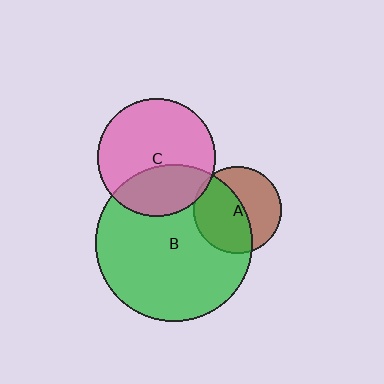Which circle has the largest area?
Circle B (green).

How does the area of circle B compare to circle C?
Approximately 1.8 times.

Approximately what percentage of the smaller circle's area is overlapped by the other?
Approximately 5%.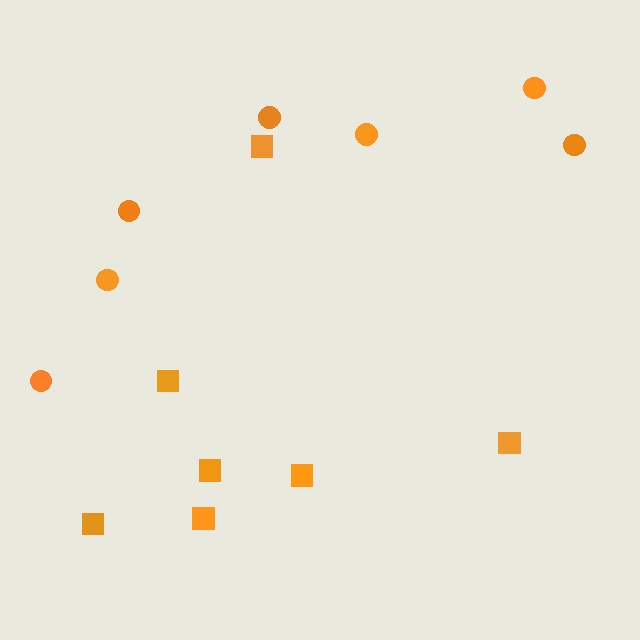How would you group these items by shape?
There are 2 groups: one group of circles (7) and one group of squares (7).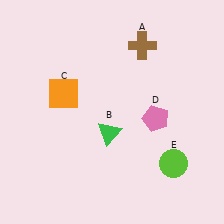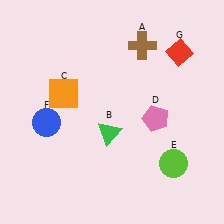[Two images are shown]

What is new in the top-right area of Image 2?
A red diamond (G) was added in the top-right area of Image 2.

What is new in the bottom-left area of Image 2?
A blue circle (F) was added in the bottom-left area of Image 2.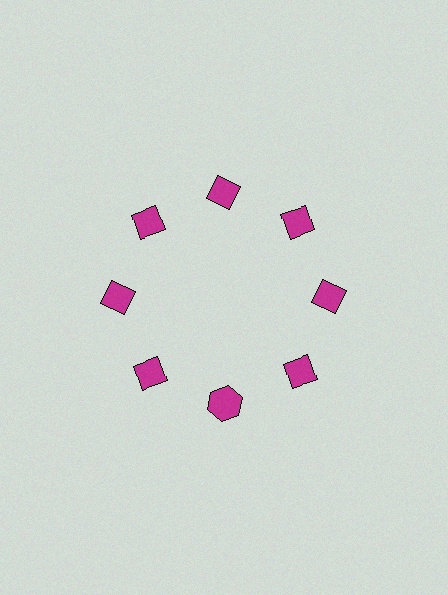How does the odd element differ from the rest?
It has a different shape: hexagon instead of diamond.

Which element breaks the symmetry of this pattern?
The magenta hexagon at roughly the 6 o'clock position breaks the symmetry. All other shapes are magenta diamonds.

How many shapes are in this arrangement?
There are 8 shapes arranged in a ring pattern.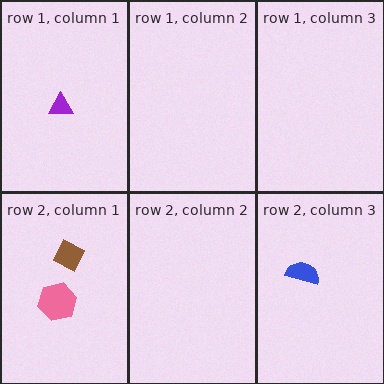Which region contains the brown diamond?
The row 2, column 1 region.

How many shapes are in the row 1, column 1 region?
1.